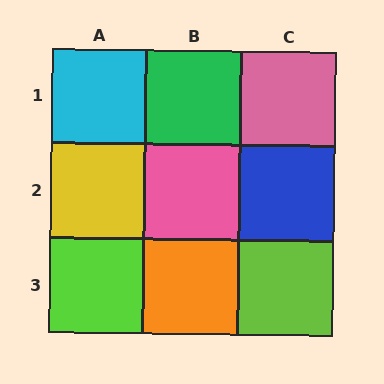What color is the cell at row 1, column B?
Green.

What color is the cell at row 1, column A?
Cyan.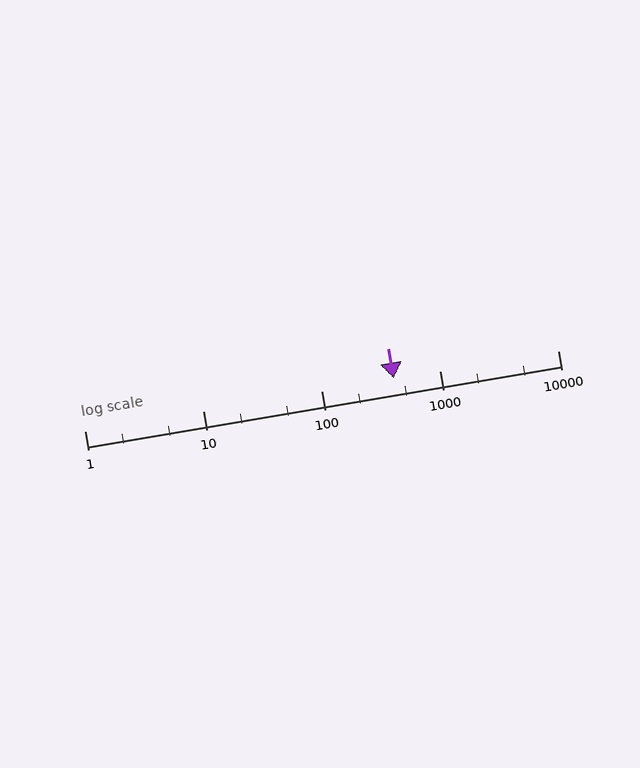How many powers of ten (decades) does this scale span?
The scale spans 4 decades, from 1 to 10000.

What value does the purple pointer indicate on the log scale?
The pointer indicates approximately 410.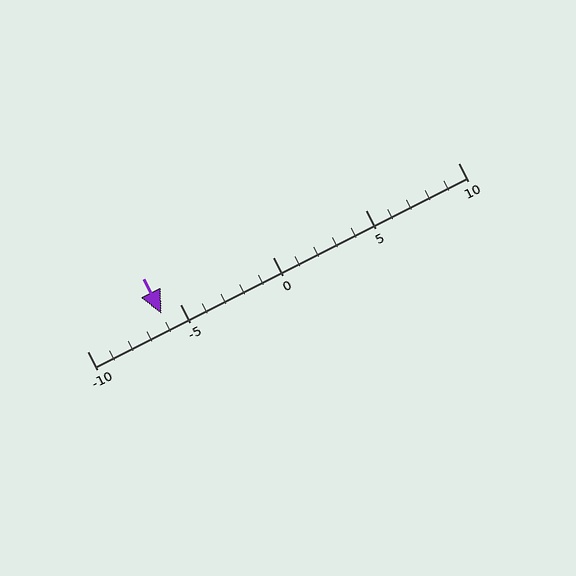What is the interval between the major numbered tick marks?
The major tick marks are spaced 5 units apart.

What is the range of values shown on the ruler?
The ruler shows values from -10 to 10.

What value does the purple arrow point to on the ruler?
The purple arrow points to approximately -6.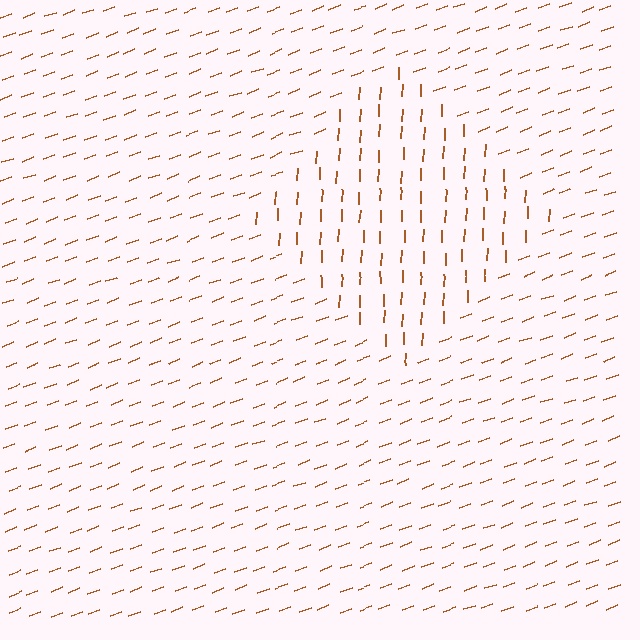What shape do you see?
I see a diamond.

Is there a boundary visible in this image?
Yes, there is a texture boundary formed by a change in line orientation.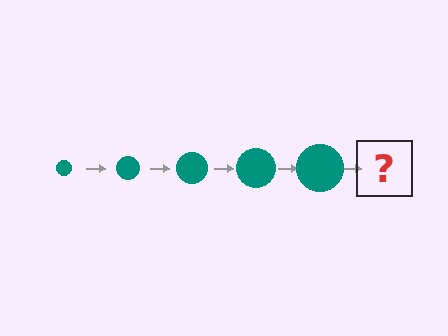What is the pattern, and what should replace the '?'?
The pattern is that the circle gets progressively larger each step. The '?' should be a teal circle, larger than the previous one.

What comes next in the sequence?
The next element should be a teal circle, larger than the previous one.